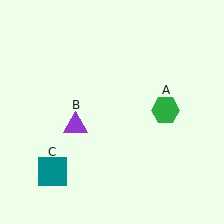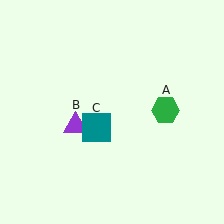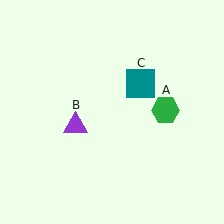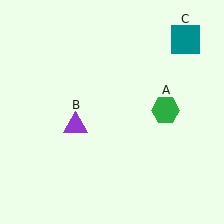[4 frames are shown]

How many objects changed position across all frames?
1 object changed position: teal square (object C).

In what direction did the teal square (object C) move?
The teal square (object C) moved up and to the right.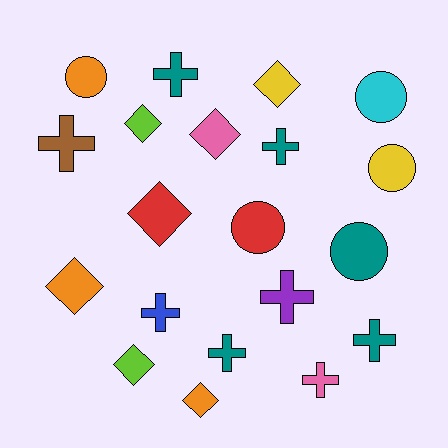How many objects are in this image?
There are 20 objects.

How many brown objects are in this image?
There is 1 brown object.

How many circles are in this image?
There are 5 circles.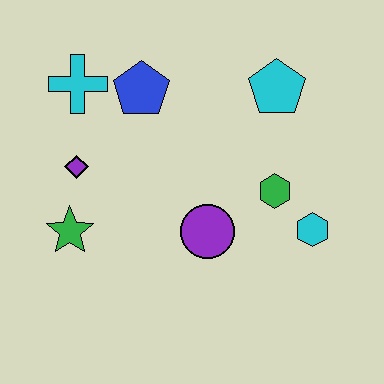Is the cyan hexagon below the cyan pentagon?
Yes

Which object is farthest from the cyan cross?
The cyan hexagon is farthest from the cyan cross.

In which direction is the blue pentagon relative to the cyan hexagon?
The blue pentagon is to the left of the cyan hexagon.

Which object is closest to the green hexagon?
The cyan hexagon is closest to the green hexagon.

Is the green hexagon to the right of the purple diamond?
Yes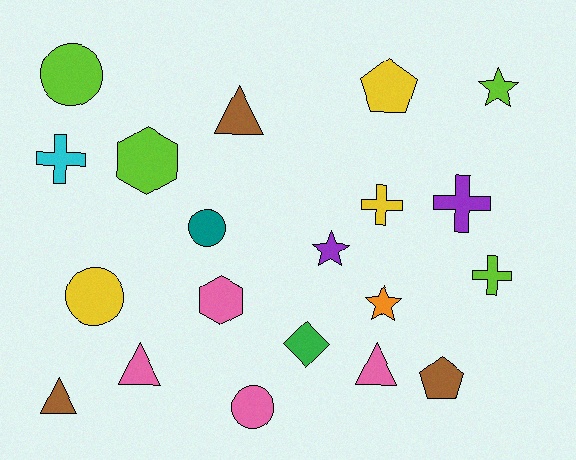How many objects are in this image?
There are 20 objects.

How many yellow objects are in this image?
There are 3 yellow objects.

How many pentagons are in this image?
There are 2 pentagons.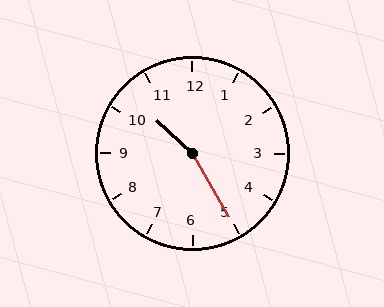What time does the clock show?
10:25.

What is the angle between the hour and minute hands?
Approximately 162 degrees.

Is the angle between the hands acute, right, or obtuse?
It is obtuse.